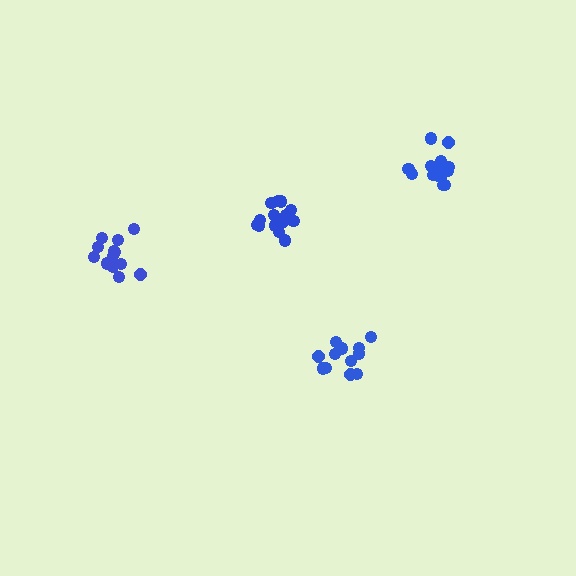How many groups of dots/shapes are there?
There are 4 groups.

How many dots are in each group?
Group 1: 12 dots, Group 2: 14 dots, Group 3: 13 dots, Group 4: 17 dots (56 total).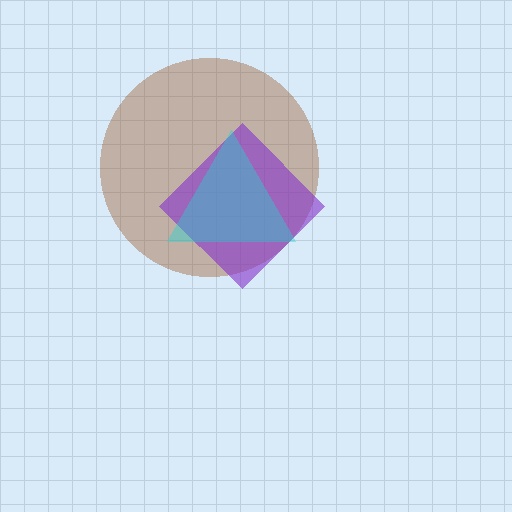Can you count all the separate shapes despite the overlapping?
Yes, there are 3 separate shapes.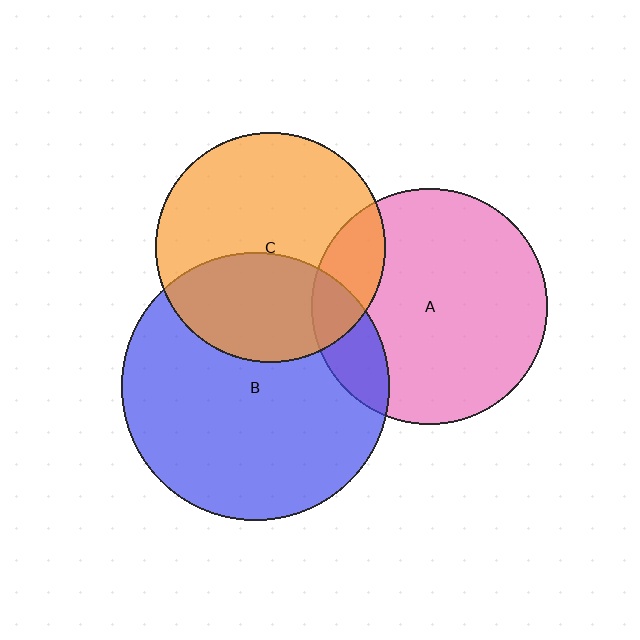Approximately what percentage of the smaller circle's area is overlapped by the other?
Approximately 15%.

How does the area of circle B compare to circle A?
Approximately 1.3 times.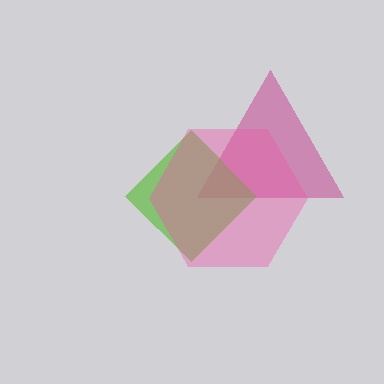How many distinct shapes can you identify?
There are 3 distinct shapes: a magenta triangle, a lime diamond, a pink hexagon.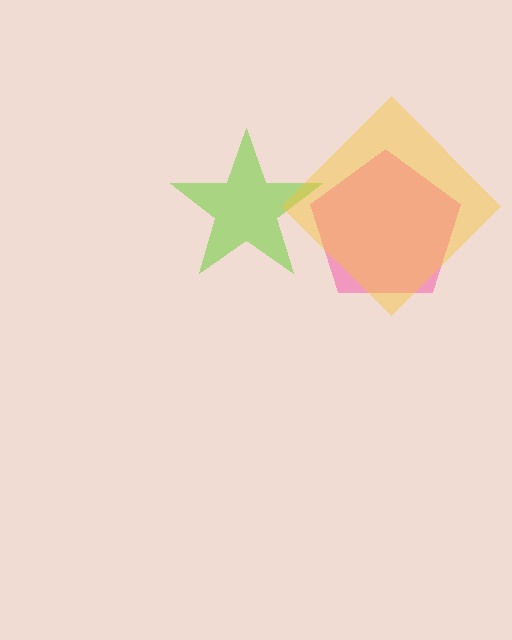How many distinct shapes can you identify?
There are 3 distinct shapes: a lime star, a pink pentagon, a yellow diamond.